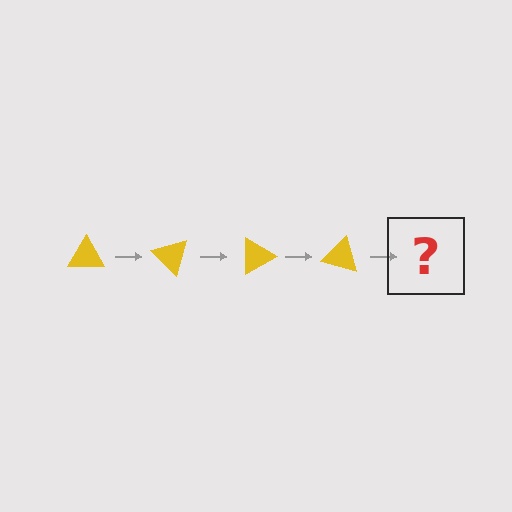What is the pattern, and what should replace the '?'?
The pattern is that the triangle rotates 45 degrees each step. The '?' should be a yellow triangle rotated 180 degrees.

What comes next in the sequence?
The next element should be a yellow triangle rotated 180 degrees.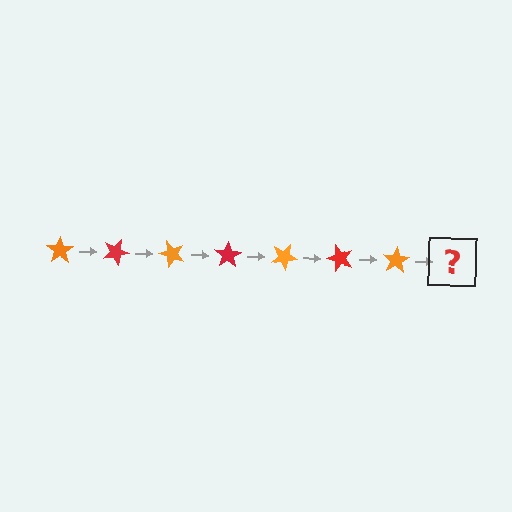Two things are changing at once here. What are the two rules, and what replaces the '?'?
The two rules are that it rotates 25 degrees each step and the color cycles through orange and red. The '?' should be a red star, rotated 175 degrees from the start.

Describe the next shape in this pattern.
It should be a red star, rotated 175 degrees from the start.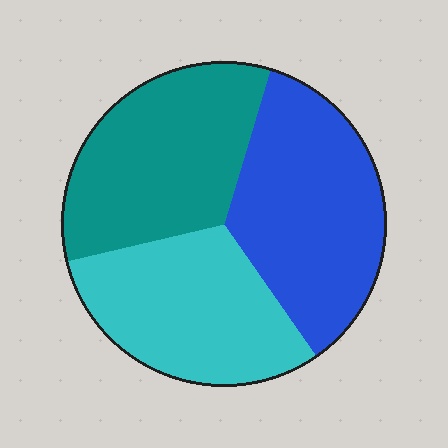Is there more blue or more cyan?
Blue.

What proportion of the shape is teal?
Teal takes up about one third (1/3) of the shape.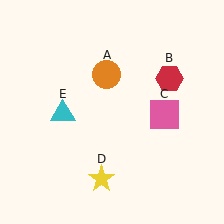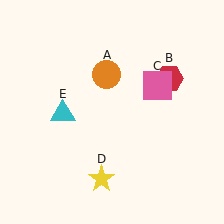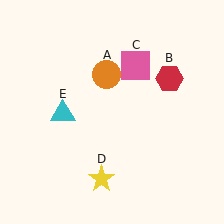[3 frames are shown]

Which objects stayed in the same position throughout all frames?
Orange circle (object A) and red hexagon (object B) and yellow star (object D) and cyan triangle (object E) remained stationary.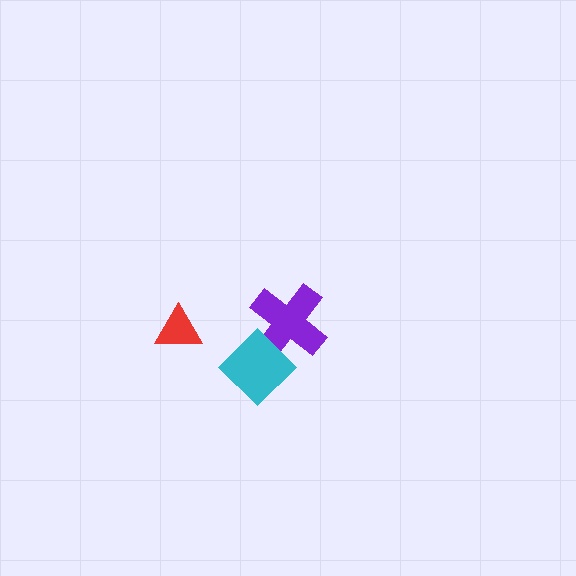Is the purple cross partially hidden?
Yes, it is partially covered by another shape.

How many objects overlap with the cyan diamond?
1 object overlaps with the cyan diamond.